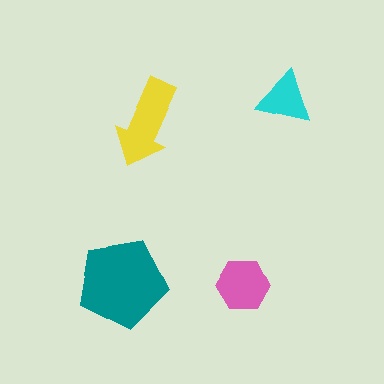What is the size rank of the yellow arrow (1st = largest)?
2nd.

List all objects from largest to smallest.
The teal pentagon, the yellow arrow, the pink hexagon, the cyan triangle.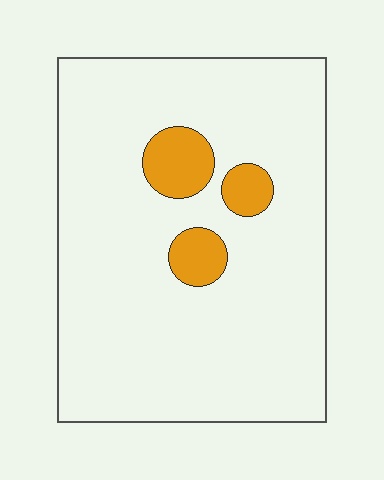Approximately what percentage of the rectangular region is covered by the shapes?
Approximately 10%.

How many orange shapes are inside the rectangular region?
3.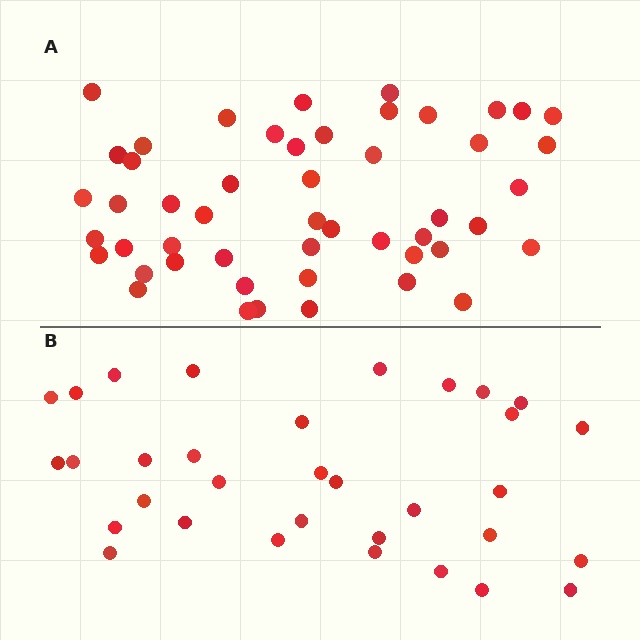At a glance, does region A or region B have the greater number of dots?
Region A (the top region) has more dots.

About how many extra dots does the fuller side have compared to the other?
Region A has approximately 15 more dots than region B.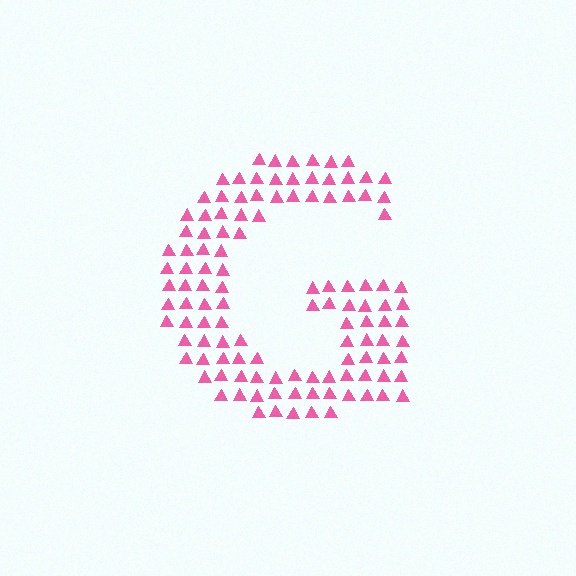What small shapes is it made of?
It is made of small triangles.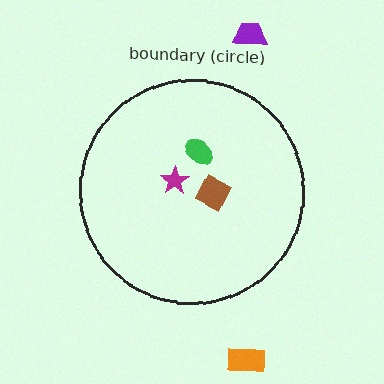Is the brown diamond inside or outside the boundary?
Inside.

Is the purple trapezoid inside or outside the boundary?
Outside.